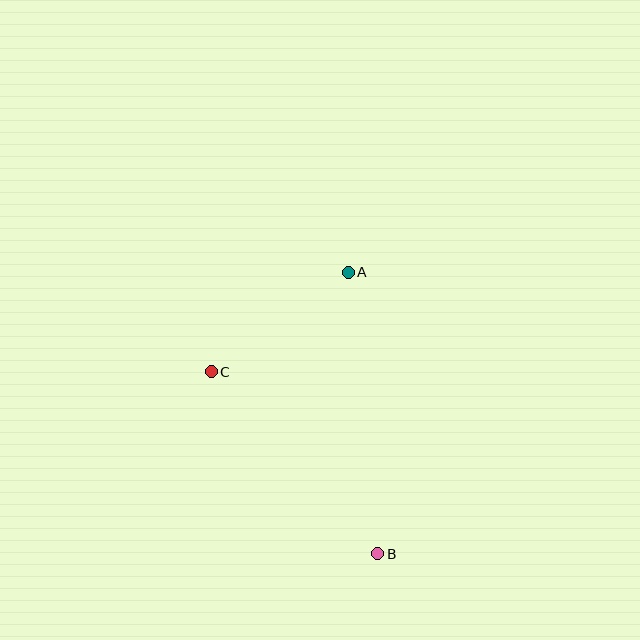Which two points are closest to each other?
Points A and C are closest to each other.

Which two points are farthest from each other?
Points A and B are farthest from each other.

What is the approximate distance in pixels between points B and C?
The distance between B and C is approximately 247 pixels.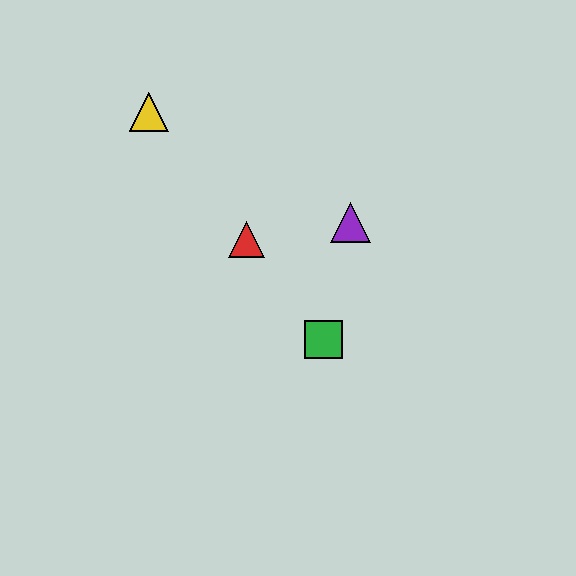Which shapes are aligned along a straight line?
The red triangle, the blue triangle, the green square, the yellow triangle are aligned along a straight line.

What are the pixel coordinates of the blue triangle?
The blue triangle is at (324, 340).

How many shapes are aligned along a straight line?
4 shapes (the red triangle, the blue triangle, the green square, the yellow triangle) are aligned along a straight line.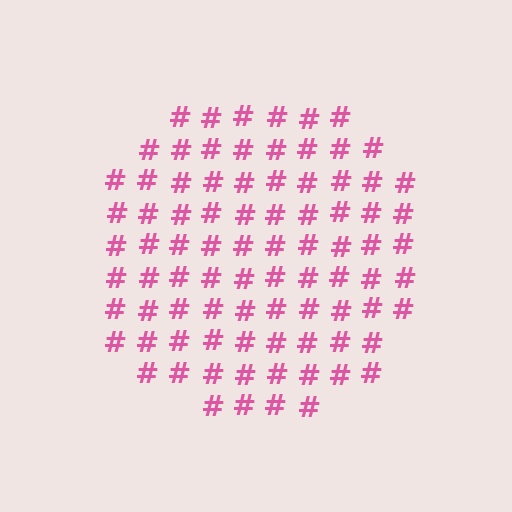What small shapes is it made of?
It is made of small hash symbols.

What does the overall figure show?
The overall figure shows a circle.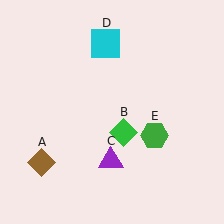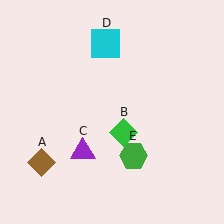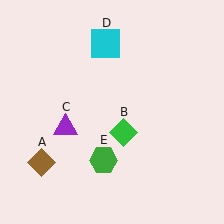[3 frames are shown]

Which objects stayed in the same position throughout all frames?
Brown diamond (object A) and green diamond (object B) and cyan square (object D) remained stationary.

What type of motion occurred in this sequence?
The purple triangle (object C), green hexagon (object E) rotated clockwise around the center of the scene.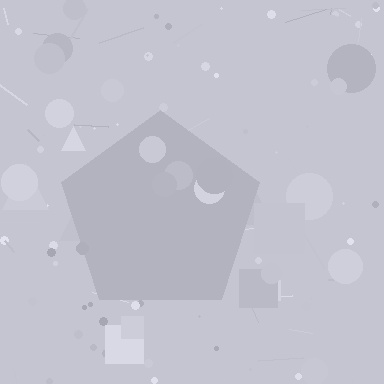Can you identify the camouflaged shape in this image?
The camouflaged shape is a pentagon.